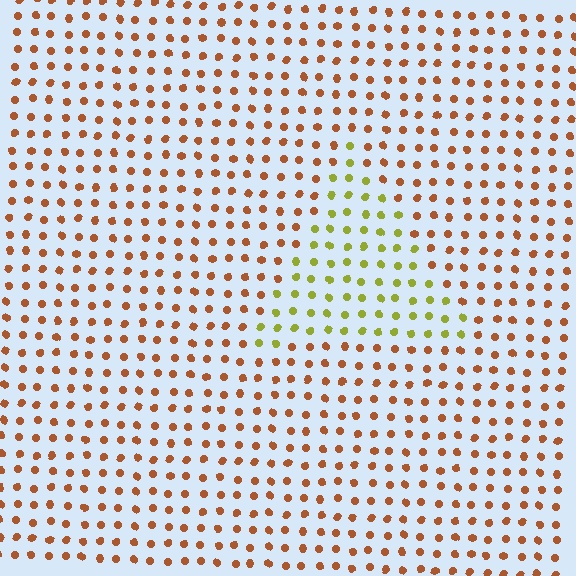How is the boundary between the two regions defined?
The boundary is defined purely by a slight shift in hue (about 52 degrees). Spacing, size, and orientation are identical on both sides.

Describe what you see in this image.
The image is filled with small brown elements in a uniform arrangement. A triangle-shaped region is visible where the elements are tinted to a slightly different hue, forming a subtle color boundary.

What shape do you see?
I see a triangle.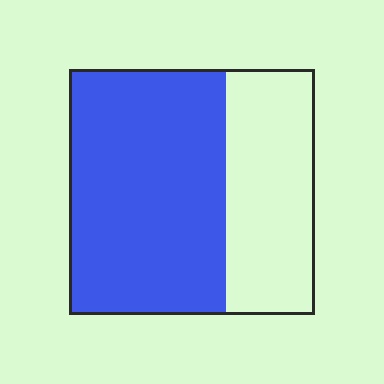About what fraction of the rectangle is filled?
About five eighths (5/8).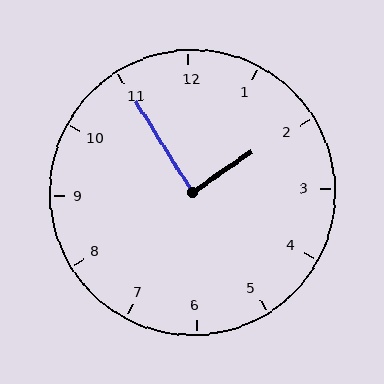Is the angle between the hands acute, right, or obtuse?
It is right.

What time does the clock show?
1:55.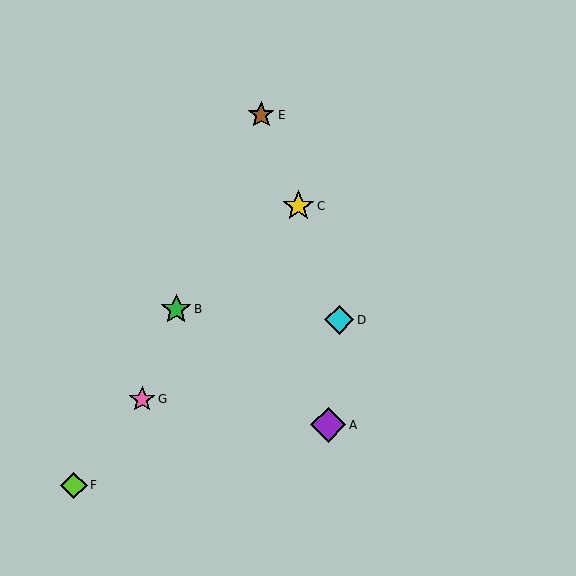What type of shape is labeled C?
Shape C is a yellow star.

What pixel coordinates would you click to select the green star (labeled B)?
Click at (176, 309) to select the green star B.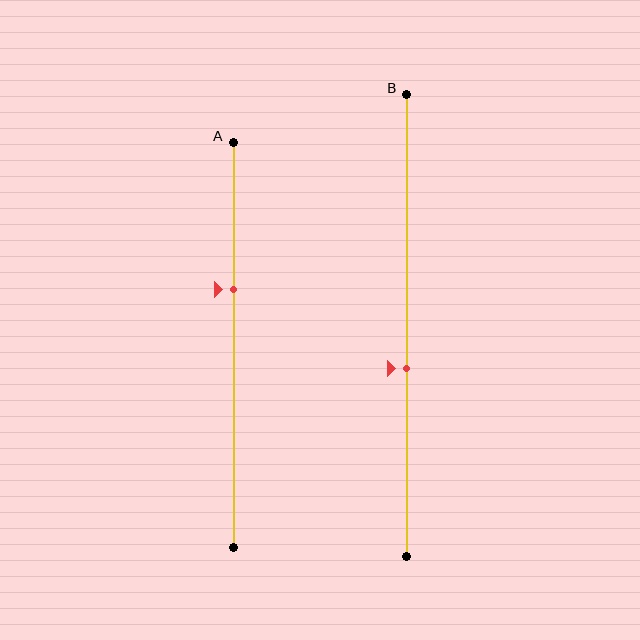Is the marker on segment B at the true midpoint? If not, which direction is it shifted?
No, the marker on segment B is shifted downward by about 9% of the segment length.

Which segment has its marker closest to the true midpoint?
Segment B has its marker closest to the true midpoint.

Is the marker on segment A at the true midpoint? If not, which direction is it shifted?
No, the marker on segment A is shifted upward by about 14% of the segment length.